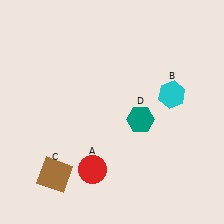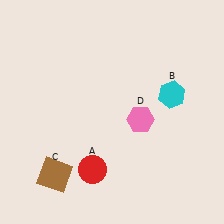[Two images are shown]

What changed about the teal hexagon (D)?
In Image 1, D is teal. In Image 2, it changed to pink.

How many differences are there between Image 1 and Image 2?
There is 1 difference between the two images.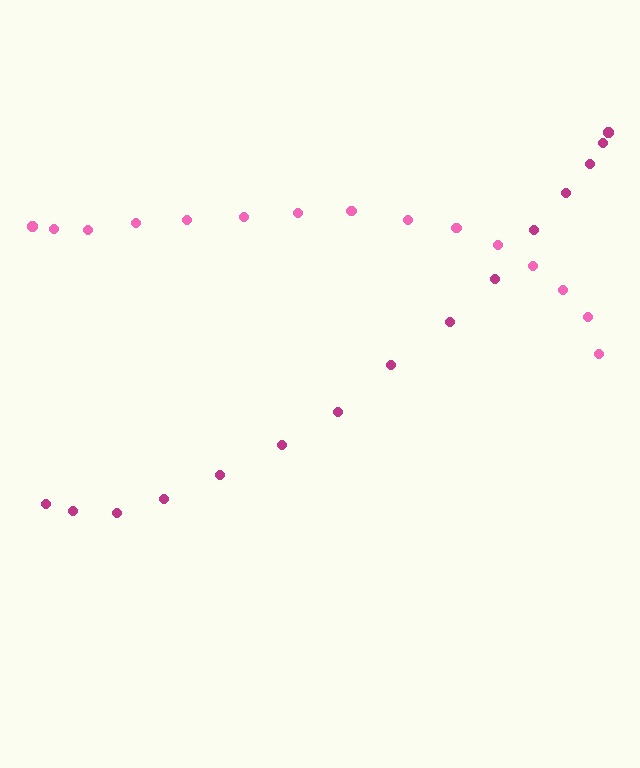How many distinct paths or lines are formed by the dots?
There are 2 distinct paths.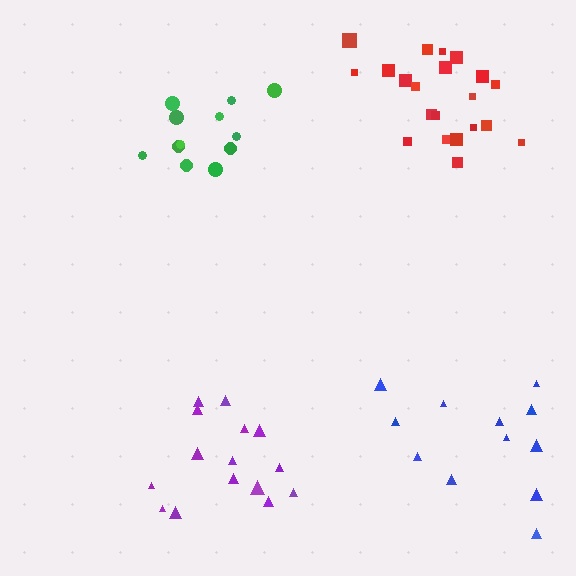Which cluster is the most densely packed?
Red.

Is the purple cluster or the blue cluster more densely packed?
Purple.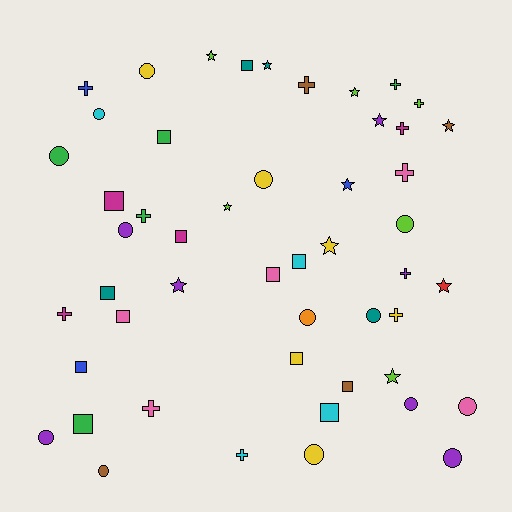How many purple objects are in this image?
There are 7 purple objects.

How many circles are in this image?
There are 14 circles.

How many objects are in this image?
There are 50 objects.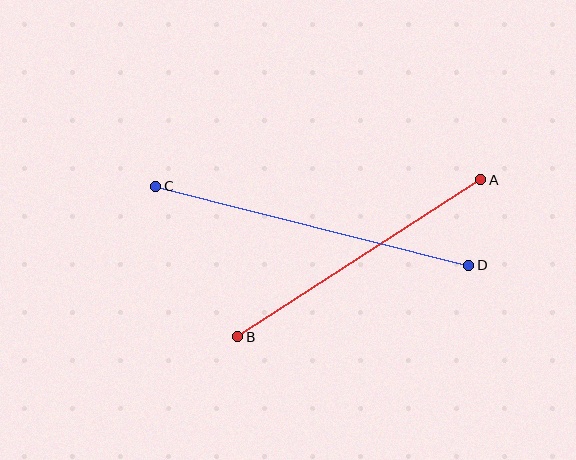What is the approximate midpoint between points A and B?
The midpoint is at approximately (359, 258) pixels.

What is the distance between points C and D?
The distance is approximately 323 pixels.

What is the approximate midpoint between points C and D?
The midpoint is at approximately (312, 226) pixels.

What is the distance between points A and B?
The distance is approximately 289 pixels.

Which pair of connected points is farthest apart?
Points C and D are farthest apart.